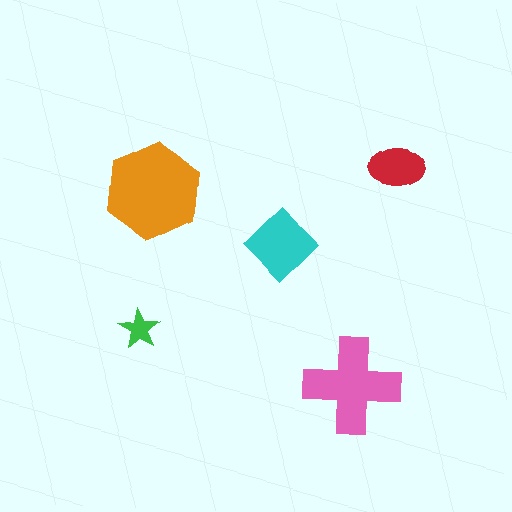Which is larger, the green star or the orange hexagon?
The orange hexagon.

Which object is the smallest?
The green star.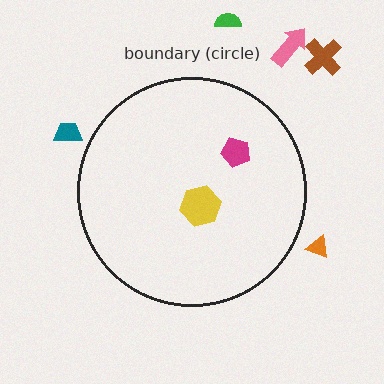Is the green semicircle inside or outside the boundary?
Outside.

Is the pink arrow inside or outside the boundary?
Outside.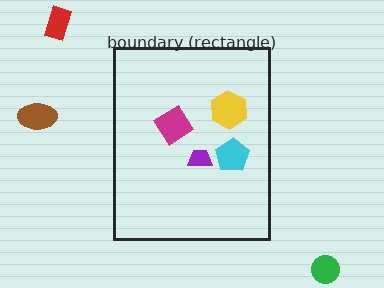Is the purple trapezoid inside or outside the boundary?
Inside.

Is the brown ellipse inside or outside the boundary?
Outside.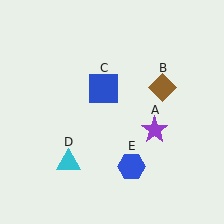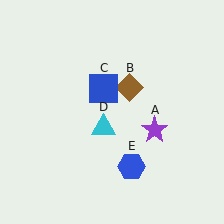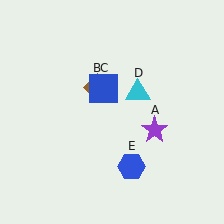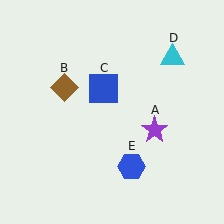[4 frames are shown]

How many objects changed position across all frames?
2 objects changed position: brown diamond (object B), cyan triangle (object D).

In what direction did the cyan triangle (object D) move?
The cyan triangle (object D) moved up and to the right.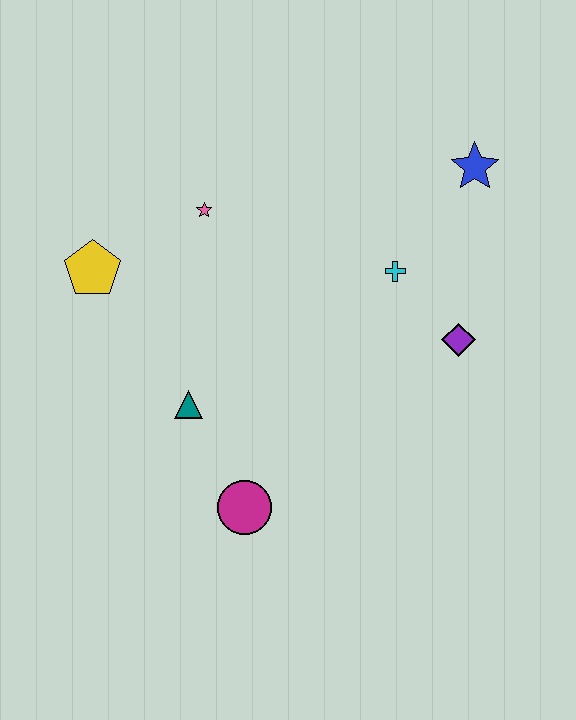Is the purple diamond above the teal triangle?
Yes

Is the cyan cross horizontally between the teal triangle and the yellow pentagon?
No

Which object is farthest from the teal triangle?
The blue star is farthest from the teal triangle.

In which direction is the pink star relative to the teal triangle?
The pink star is above the teal triangle.